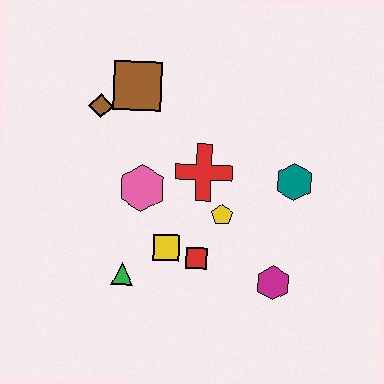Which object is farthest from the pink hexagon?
The magenta hexagon is farthest from the pink hexagon.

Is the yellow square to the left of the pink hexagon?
No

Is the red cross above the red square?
Yes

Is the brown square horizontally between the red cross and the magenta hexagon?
No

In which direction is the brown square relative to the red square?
The brown square is above the red square.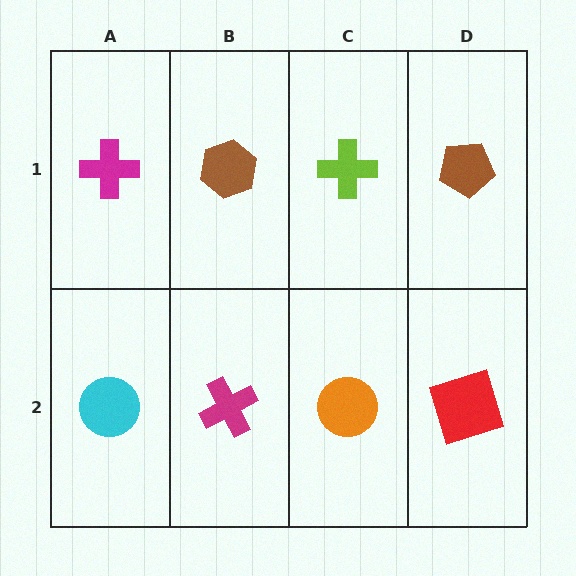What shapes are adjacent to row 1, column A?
A cyan circle (row 2, column A), a brown hexagon (row 1, column B).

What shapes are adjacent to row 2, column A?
A magenta cross (row 1, column A), a magenta cross (row 2, column B).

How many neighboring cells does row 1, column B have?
3.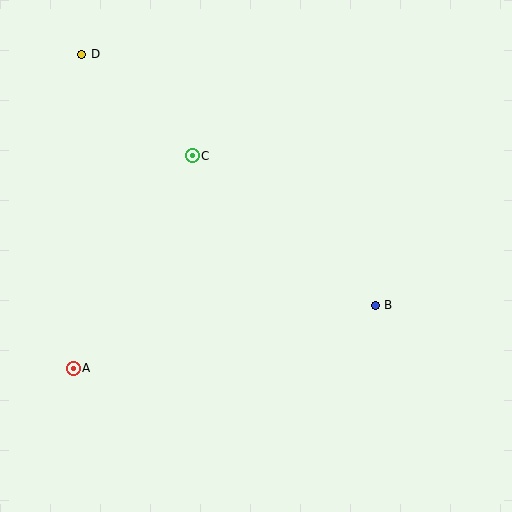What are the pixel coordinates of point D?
Point D is at (82, 54).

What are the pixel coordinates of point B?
Point B is at (375, 305).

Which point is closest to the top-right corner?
Point B is closest to the top-right corner.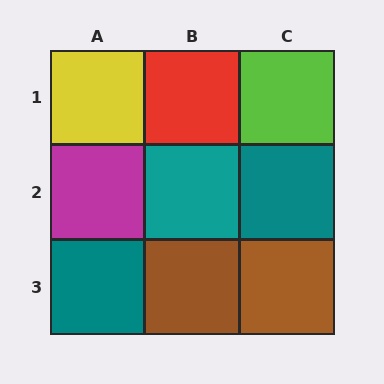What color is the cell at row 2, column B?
Teal.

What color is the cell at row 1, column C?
Lime.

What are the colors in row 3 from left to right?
Teal, brown, brown.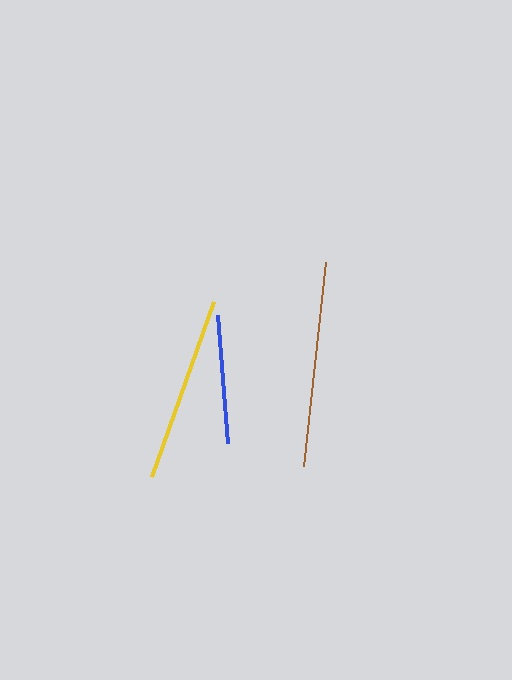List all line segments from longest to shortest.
From longest to shortest: brown, yellow, blue.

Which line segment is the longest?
The brown line is the longest at approximately 205 pixels.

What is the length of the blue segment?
The blue segment is approximately 129 pixels long.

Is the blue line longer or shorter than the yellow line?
The yellow line is longer than the blue line.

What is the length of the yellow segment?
The yellow segment is approximately 185 pixels long.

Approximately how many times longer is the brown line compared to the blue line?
The brown line is approximately 1.6 times the length of the blue line.